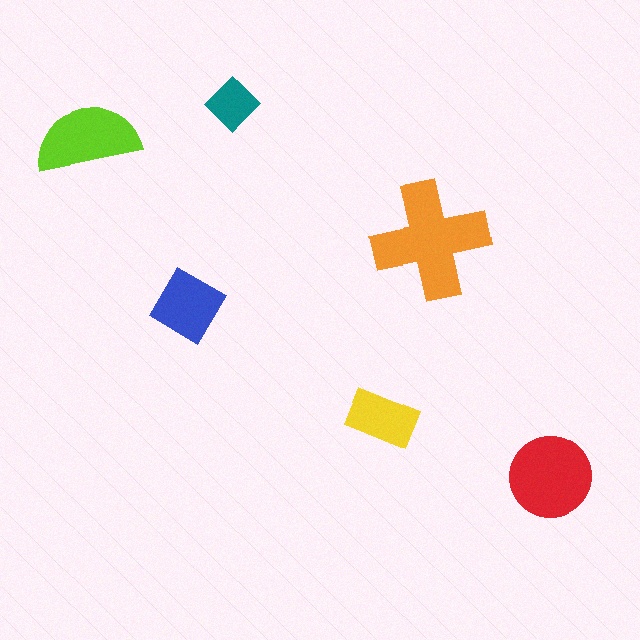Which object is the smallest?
The teal diamond.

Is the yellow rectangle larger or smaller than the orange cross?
Smaller.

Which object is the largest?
The orange cross.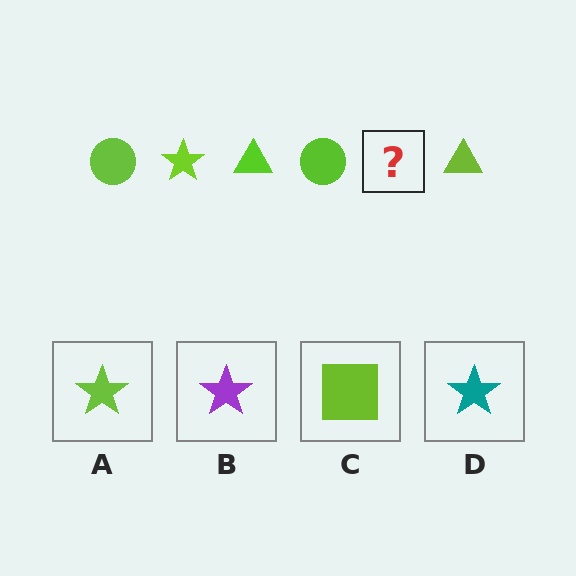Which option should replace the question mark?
Option A.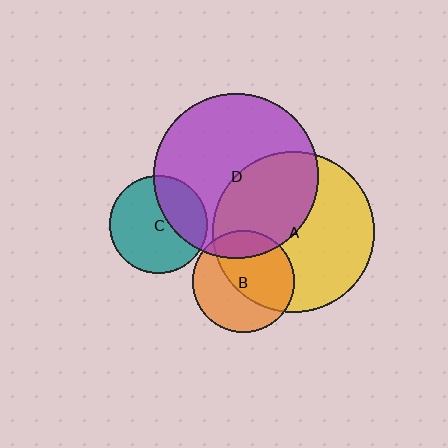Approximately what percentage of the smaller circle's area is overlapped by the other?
Approximately 35%.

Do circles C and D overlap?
Yes.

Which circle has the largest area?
Circle D (purple).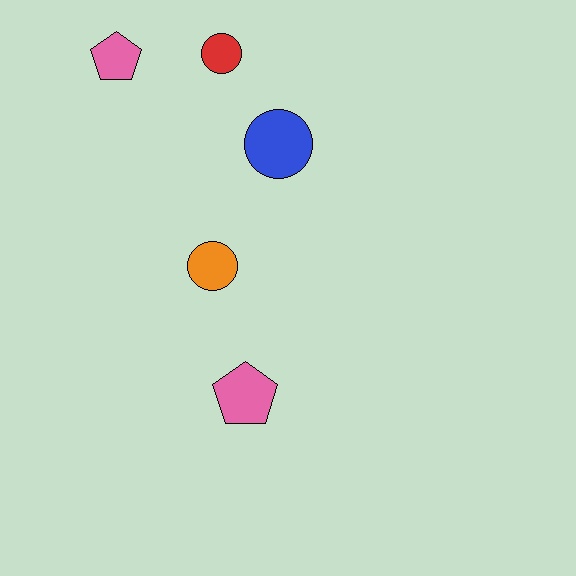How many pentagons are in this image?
There are 2 pentagons.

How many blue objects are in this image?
There is 1 blue object.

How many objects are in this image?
There are 5 objects.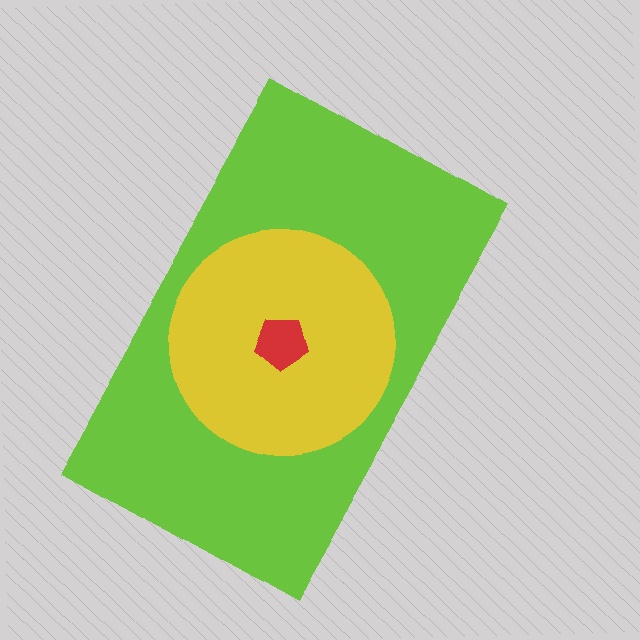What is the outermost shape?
The lime rectangle.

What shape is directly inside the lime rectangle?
The yellow circle.